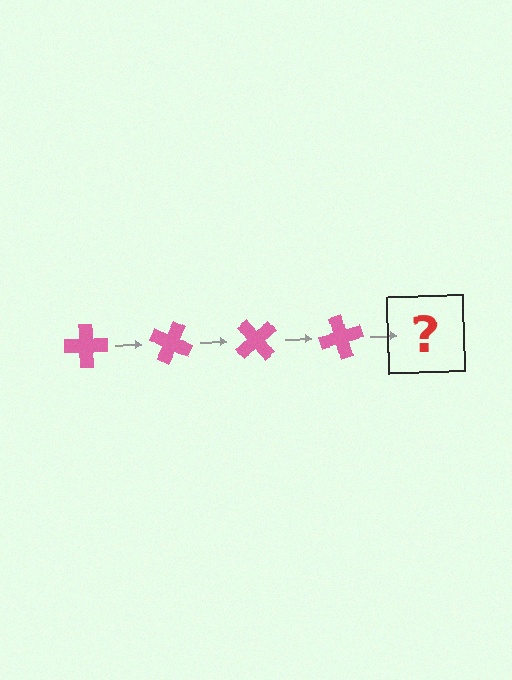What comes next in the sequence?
The next element should be a pink cross rotated 100 degrees.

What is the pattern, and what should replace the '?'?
The pattern is that the cross rotates 25 degrees each step. The '?' should be a pink cross rotated 100 degrees.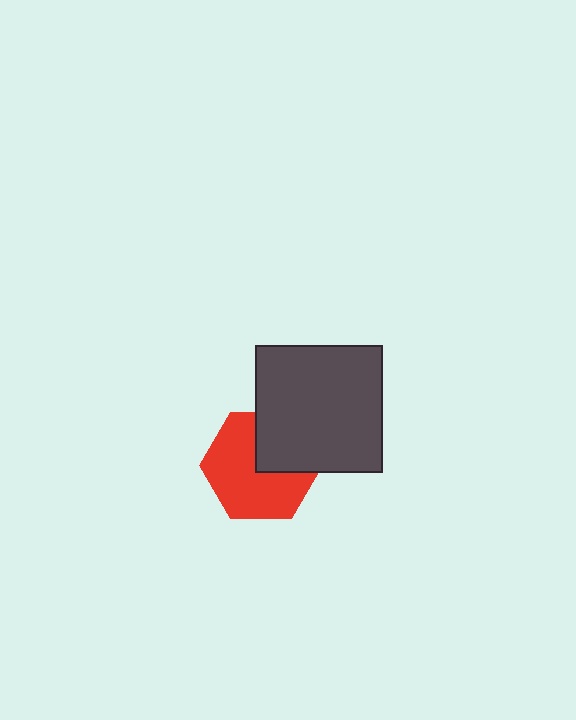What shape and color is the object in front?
The object in front is a dark gray square.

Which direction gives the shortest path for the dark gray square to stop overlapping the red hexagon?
Moving toward the upper-right gives the shortest separation.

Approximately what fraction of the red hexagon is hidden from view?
Roughly 33% of the red hexagon is hidden behind the dark gray square.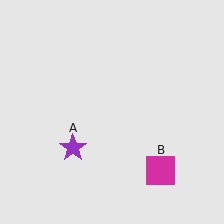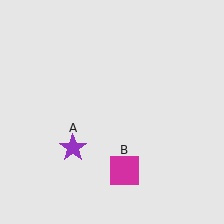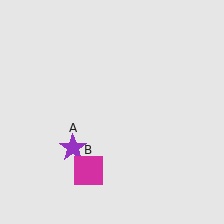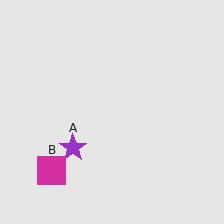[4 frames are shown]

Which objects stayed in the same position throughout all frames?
Purple star (object A) remained stationary.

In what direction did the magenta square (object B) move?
The magenta square (object B) moved left.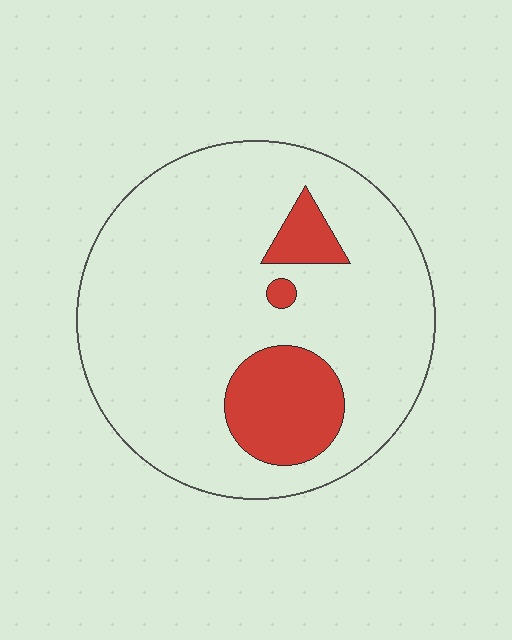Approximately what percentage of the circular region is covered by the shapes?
Approximately 15%.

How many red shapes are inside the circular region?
3.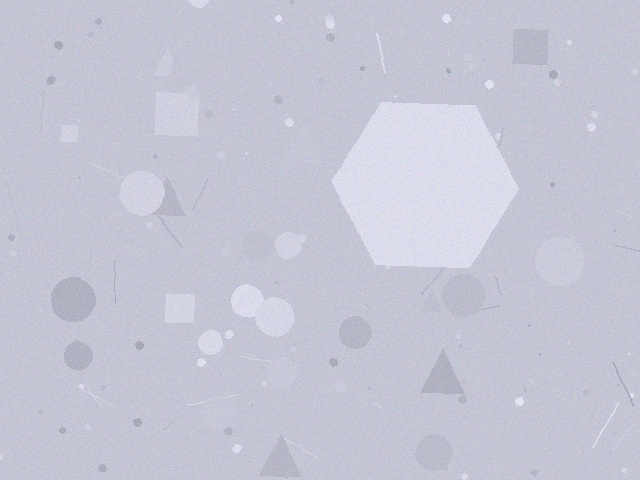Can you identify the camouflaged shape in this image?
The camouflaged shape is a hexagon.